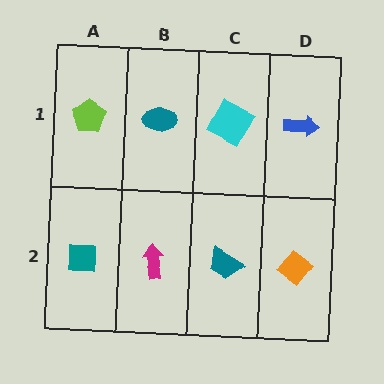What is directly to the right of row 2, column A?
A magenta arrow.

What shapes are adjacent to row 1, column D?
An orange diamond (row 2, column D), a cyan square (row 1, column C).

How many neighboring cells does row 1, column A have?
2.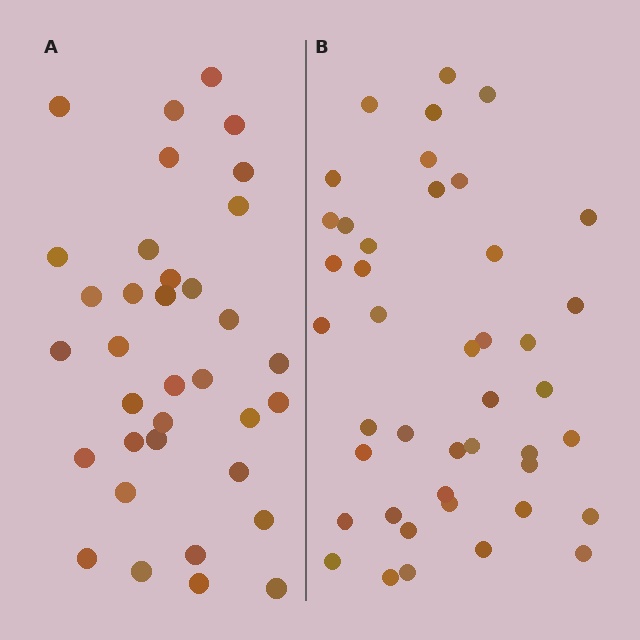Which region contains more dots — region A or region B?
Region B (the right region) has more dots.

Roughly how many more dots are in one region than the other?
Region B has roughly 8 or so more dots than region A.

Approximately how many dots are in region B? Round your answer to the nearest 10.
About 40 dots. (The exact count is 43, which rounds to 40.)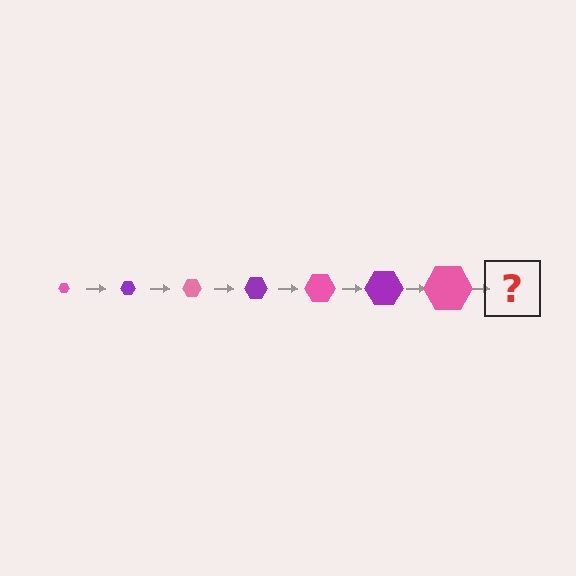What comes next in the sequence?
The next element should be a purple hexagon, larger than the previous one.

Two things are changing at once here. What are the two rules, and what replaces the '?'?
The two rules are that the hexagon grows larger each step and the color cycles through pink and purple. The '?' should be a purple hexagon, larger than the previous one.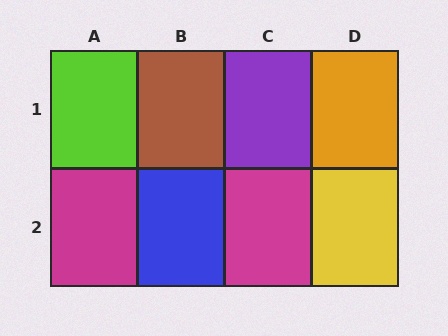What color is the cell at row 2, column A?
Magenta.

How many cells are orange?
1 cell is orange.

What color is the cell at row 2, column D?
Yellow.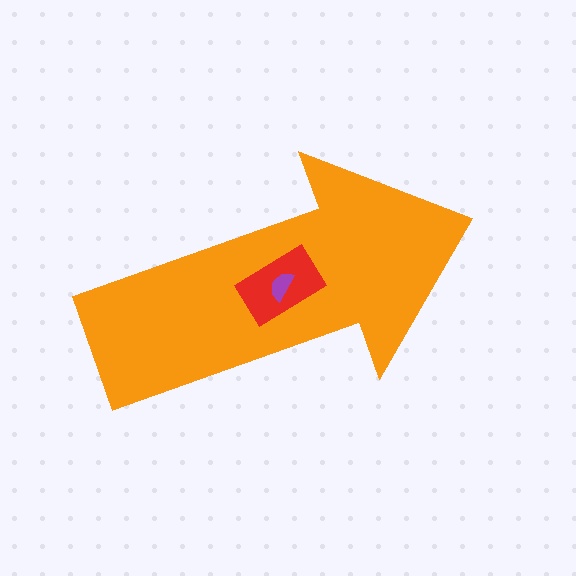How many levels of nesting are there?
3.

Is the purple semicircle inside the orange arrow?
Yes.